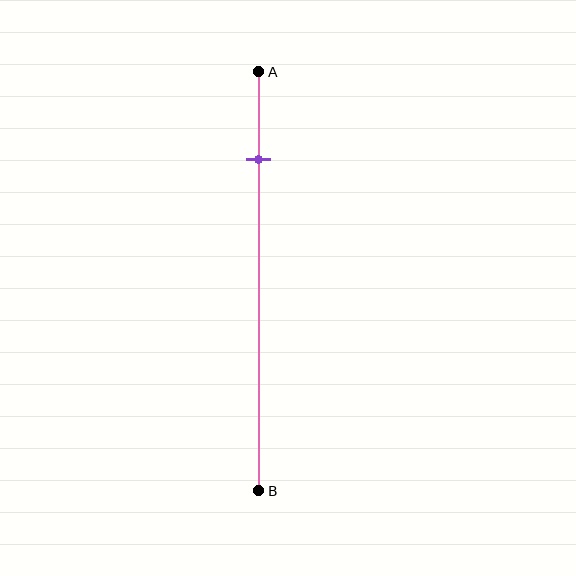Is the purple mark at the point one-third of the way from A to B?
No, the mark is at about 20% from A, not at the 33% one-third point.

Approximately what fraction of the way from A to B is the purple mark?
The purple mark is approximately 20% of the way from A to B.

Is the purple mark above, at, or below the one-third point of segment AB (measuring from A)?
The purple mark is above the one-third point of segment AB.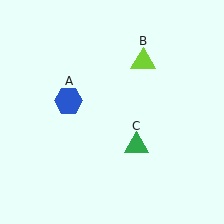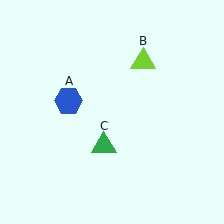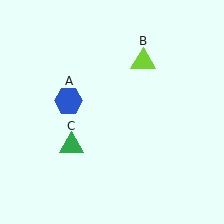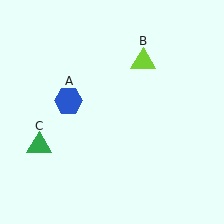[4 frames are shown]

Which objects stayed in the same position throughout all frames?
Blue hexagon (object A) and lime triangle (object B) remained stationary.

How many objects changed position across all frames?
1 object changed position: green triangle (object C).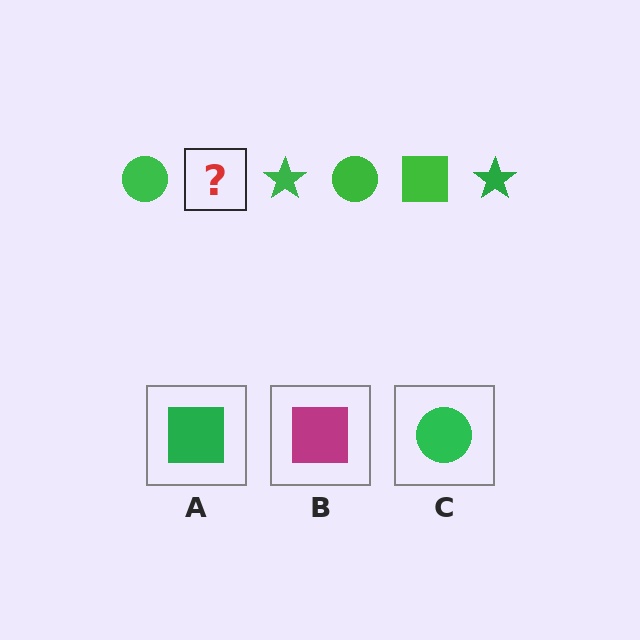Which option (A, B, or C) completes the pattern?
A.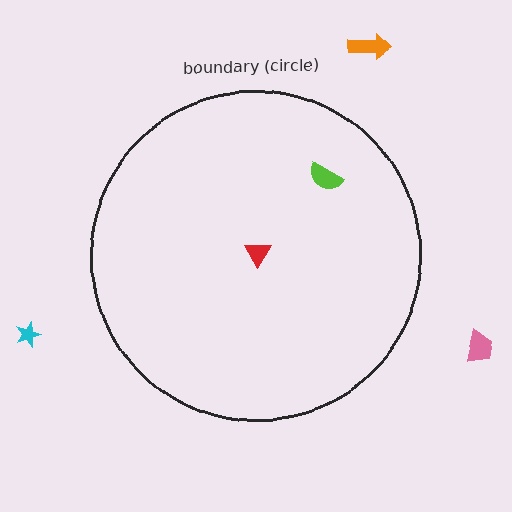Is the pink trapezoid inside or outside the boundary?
Outside.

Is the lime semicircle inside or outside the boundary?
Inside.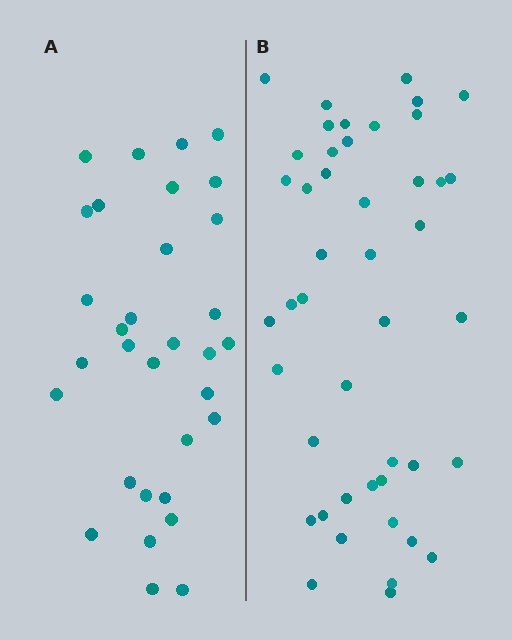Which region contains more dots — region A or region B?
Region B (the right region) has more dots.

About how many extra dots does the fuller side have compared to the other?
Region B has approximately 15 more dots than region A.